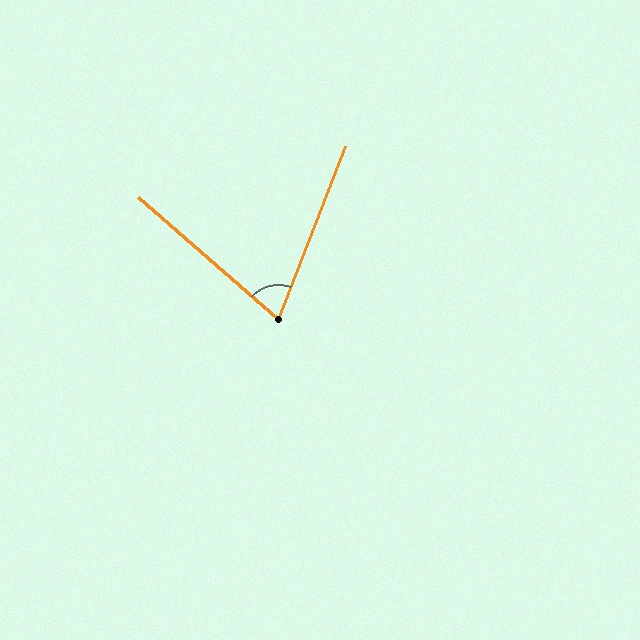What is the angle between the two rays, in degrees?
Approximately 70 degrees.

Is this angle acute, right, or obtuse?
It is acute.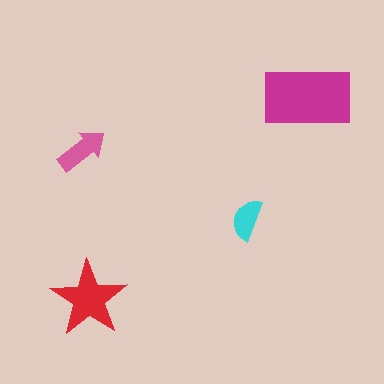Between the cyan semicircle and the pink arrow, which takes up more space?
The pink arrow.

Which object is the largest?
The magenta rectangle.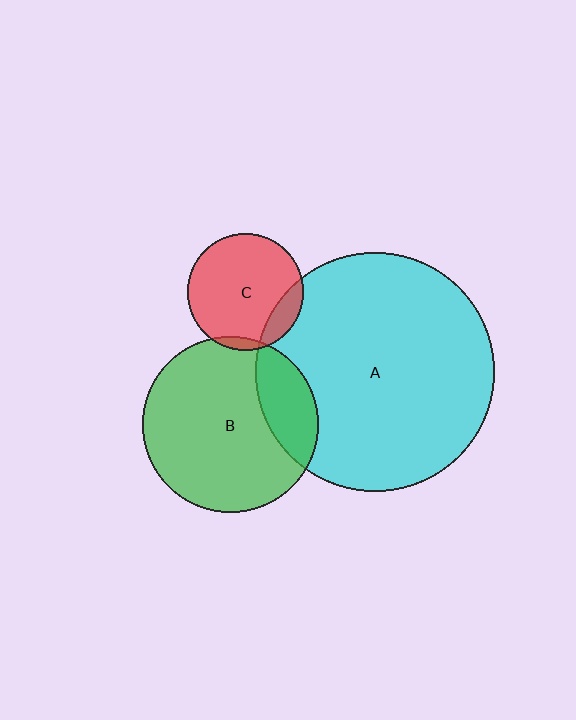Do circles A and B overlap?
Yes.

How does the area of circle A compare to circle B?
Approximately 1.9 times.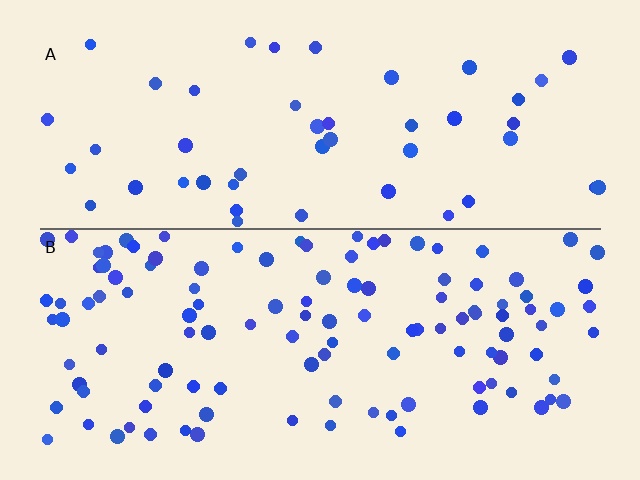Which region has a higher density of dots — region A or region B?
B (the bottom).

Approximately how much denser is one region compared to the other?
Approximately 2.5× — region B over region A.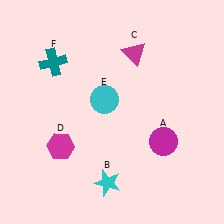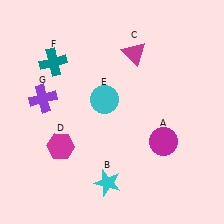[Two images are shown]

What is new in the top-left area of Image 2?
A purple cross (G) was added in the top-left area of Image 2.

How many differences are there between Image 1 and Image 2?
There is 1 difference between the two images.